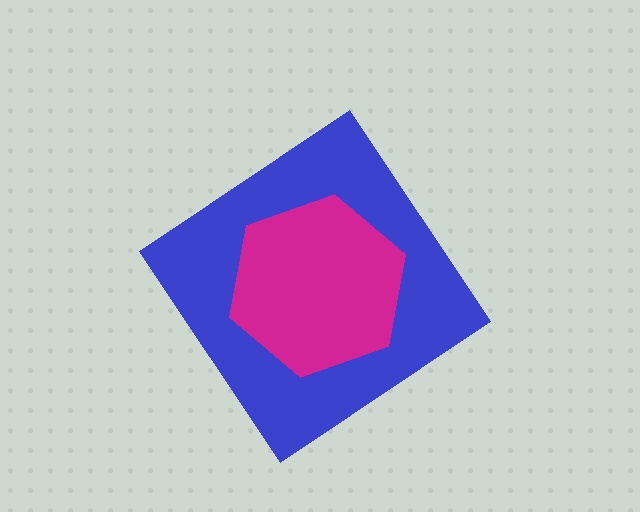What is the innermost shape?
The magenta hexagon.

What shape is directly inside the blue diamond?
The magenta hexagon.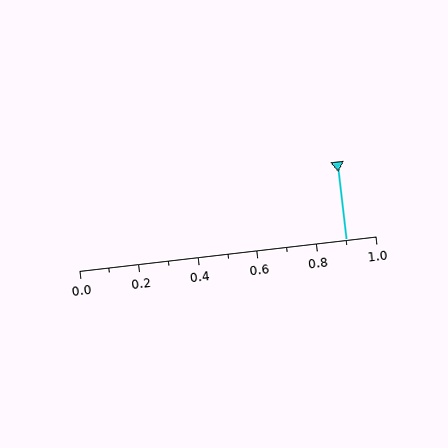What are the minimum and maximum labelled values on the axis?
The axis runs from 0.0 to 1.0.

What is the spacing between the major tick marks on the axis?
The major ticks are spaced 0.2 apart.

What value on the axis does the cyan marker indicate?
The marker indicates approximately 0.9.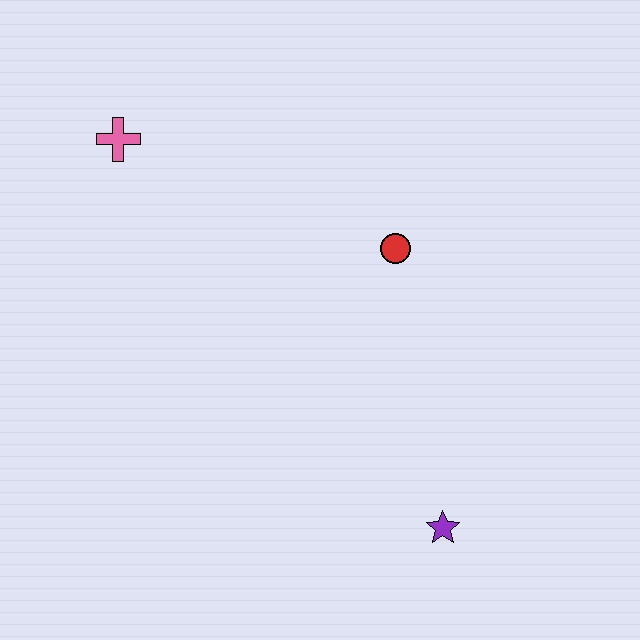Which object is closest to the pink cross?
The red circle is closest to the pink cross.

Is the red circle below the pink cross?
Yes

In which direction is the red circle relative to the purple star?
The red circle is above the purple star.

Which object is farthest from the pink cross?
The purple star is farthest from the pink cross.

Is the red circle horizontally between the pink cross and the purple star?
Yes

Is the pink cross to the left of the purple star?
Yes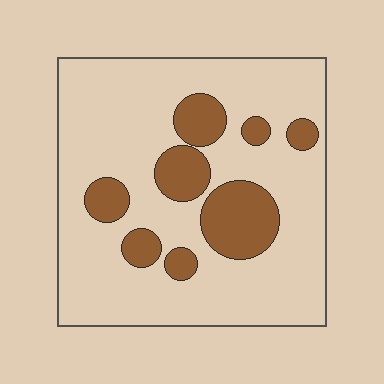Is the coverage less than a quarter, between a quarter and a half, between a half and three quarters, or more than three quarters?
Less than a quarter.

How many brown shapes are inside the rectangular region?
8.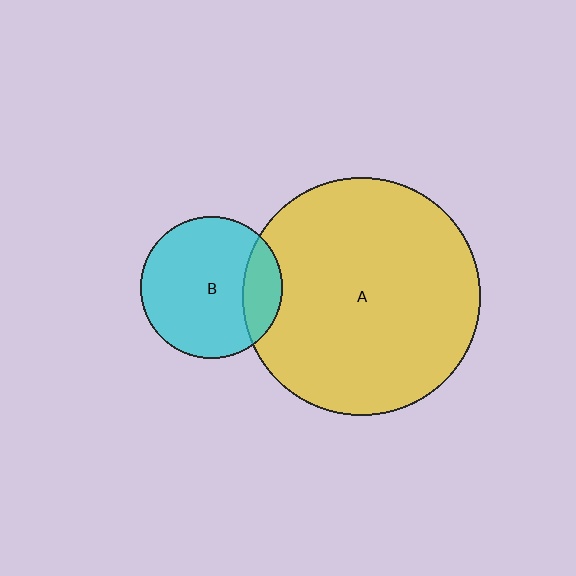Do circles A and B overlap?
Yes.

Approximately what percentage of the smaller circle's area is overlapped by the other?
Approximately 20%.